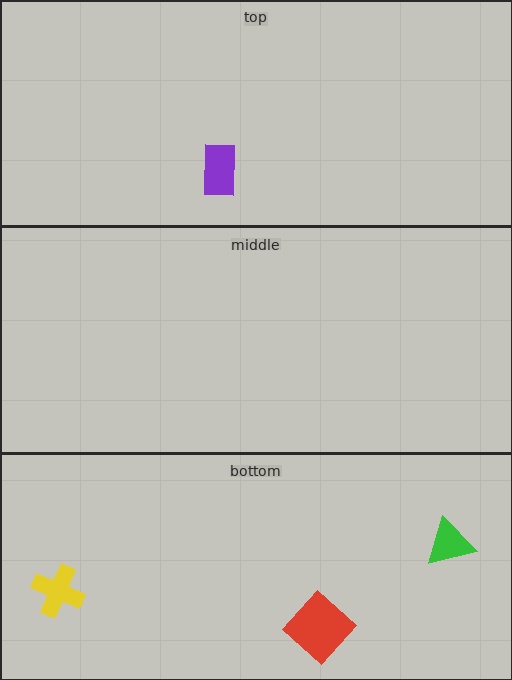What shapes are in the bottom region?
The yellow cross, the green triangle, the red diamond.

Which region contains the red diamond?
The bottom region.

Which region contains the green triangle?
The bottom region.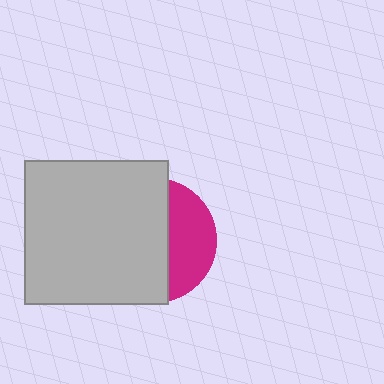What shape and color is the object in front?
The object in front is a light gray square.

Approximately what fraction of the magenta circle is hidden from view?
Roughly 66% of the magenta circle is hidden behind the light gray square.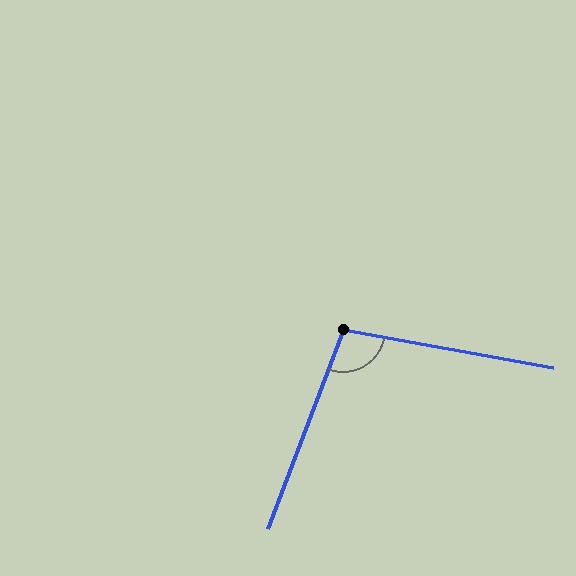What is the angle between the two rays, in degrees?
Approximately 101 degrees.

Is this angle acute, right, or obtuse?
It is obtuse.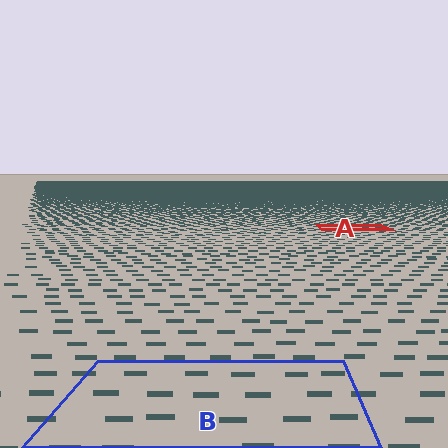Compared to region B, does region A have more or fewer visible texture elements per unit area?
Region A has more texture elements per unit area — they are packed more densely because it is farther away.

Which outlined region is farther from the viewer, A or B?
Region A is farther from the viewer — the texture elements inside it appear smaller and more densely packed.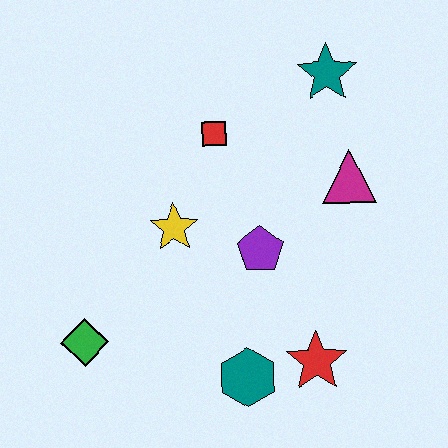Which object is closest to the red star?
The teal hexagon is closest to the red star.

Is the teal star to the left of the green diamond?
No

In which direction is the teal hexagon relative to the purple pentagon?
The teal hexagon is below the purple pentagon.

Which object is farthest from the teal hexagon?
The teal star is farthest from the teal hexagon.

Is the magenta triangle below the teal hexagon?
No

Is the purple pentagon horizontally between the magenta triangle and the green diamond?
Yes